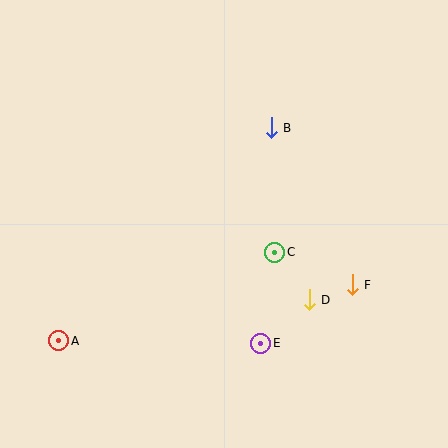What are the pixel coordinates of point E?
Point E is at (261, 343).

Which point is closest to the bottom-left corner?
Point A is closest to the bottom-left corner.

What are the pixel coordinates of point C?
Point C is at (275, 252).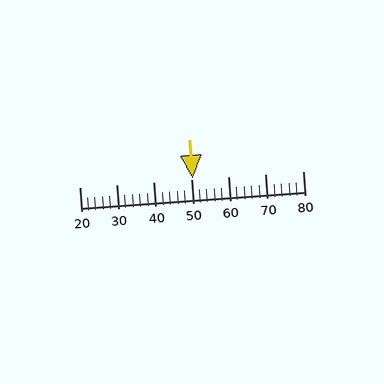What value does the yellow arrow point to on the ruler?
The yellow arrow points to approximately 50.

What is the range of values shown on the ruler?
The ruler shows values from 20 to 80.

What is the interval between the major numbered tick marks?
The major tick marks are spaced 10 units apart.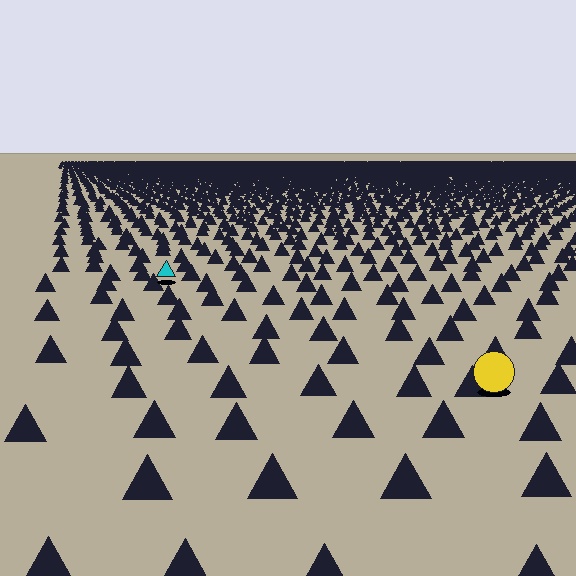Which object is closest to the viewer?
The yellow circle is closest. The texture marks near it are larger and more spread out.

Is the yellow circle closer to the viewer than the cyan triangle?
Yes. The yellow circle is closer — you can tell from the texture gradient: the ground texture is coarser near it.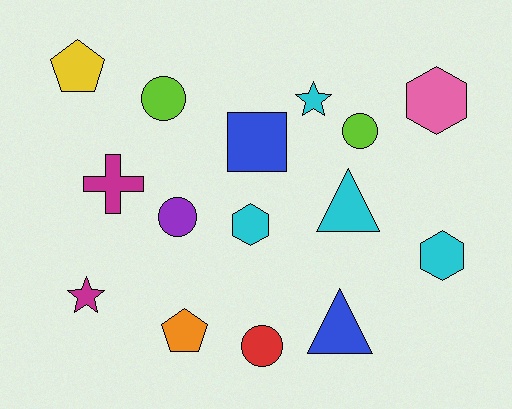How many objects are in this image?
There are 15 objects.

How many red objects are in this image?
There is 1 red object.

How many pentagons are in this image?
There are 2 pentagons.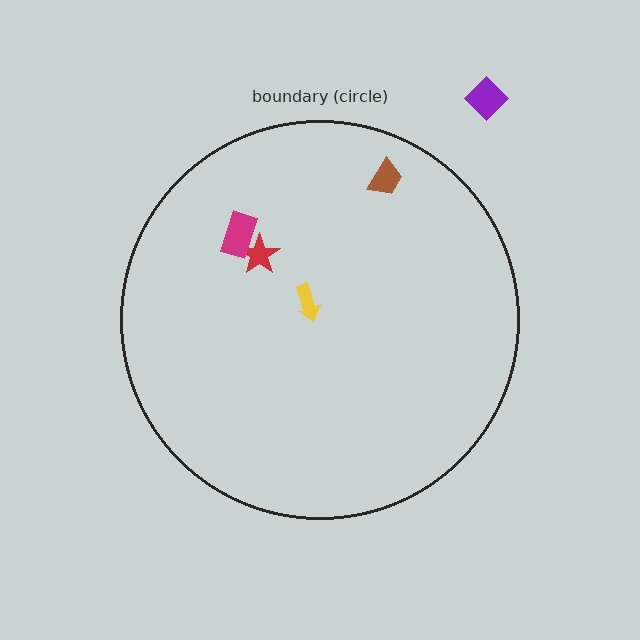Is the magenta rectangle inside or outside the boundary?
Inside.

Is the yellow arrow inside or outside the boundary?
Inside.